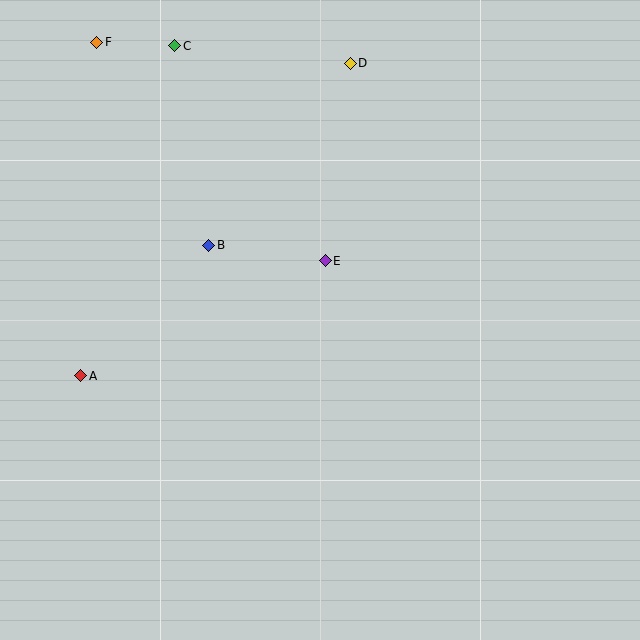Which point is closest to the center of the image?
Point E at (325, 261) is closest to the center.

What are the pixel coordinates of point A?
Point A is at (81, 376).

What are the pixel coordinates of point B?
Point B is at (209, 245).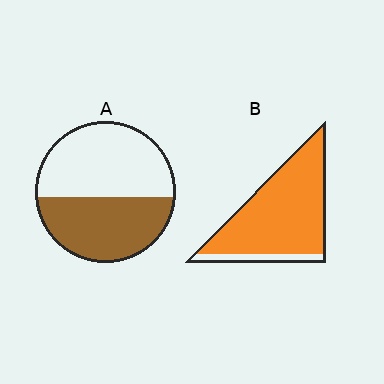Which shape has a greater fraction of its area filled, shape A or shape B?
Shape B.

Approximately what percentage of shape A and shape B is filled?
A is approximately 45% and B is approximately 90%.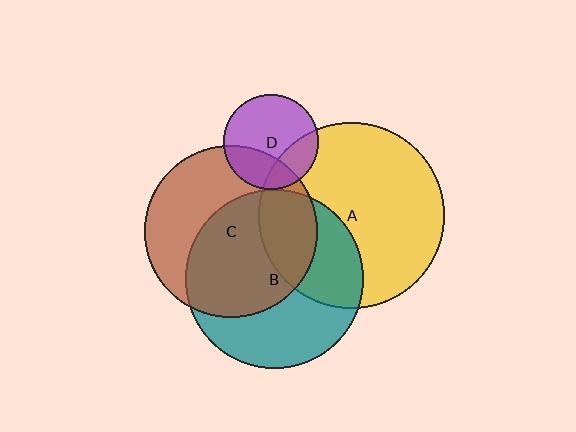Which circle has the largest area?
Circle A (yellow).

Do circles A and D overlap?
Yes.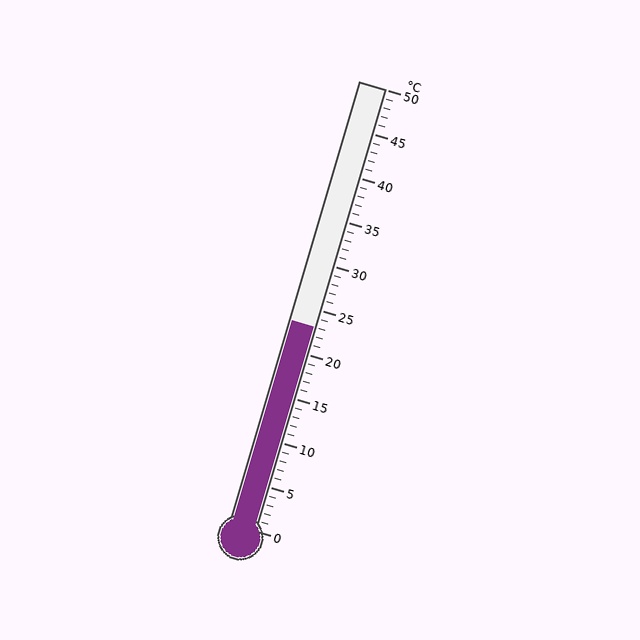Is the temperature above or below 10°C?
The temperature is above 10°C.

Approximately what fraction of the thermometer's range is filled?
The thermometer is filled to approximately 45% of its range.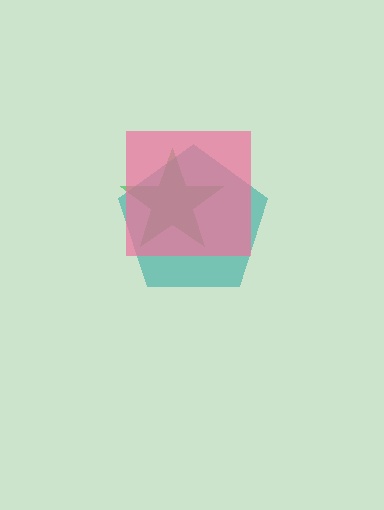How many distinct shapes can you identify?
There are 3 distinct shapes: a green star, a teal pentagon, a pink square.